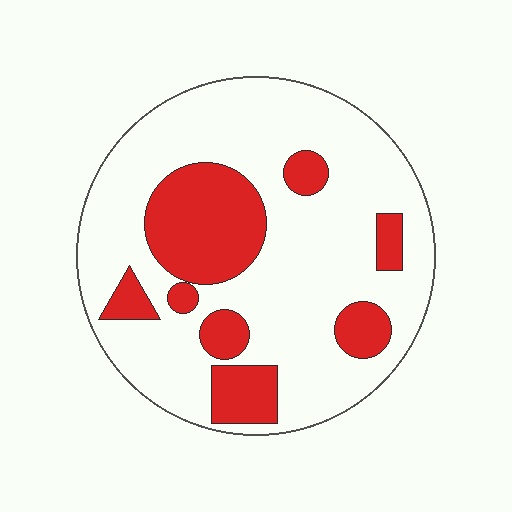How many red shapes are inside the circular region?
8.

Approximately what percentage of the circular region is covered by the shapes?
Approximately 25%.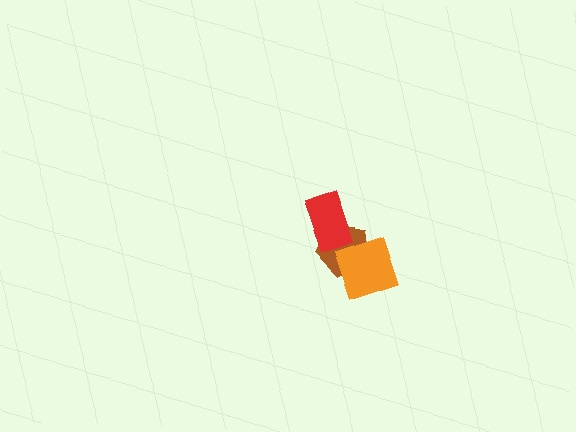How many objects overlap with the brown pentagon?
2 objects overlap with the brown pentagon.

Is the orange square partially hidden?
No, no other shape covers it.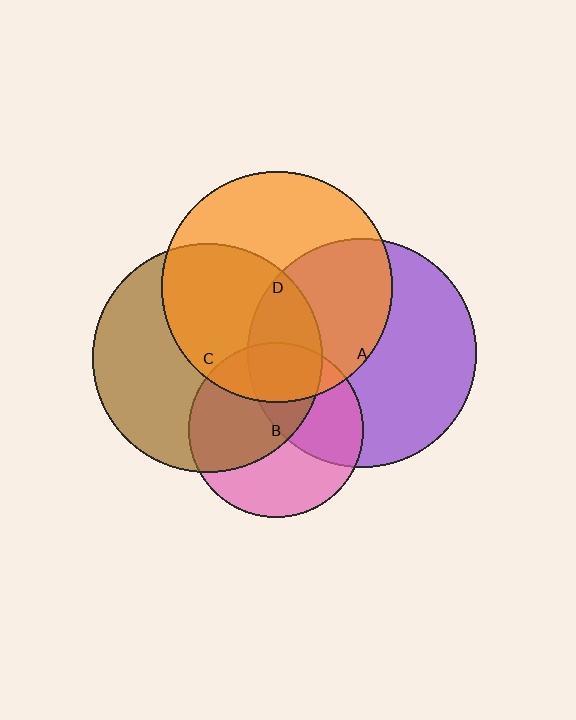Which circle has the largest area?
Circle D (orange).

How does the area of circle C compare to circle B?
Approximately 1.7 times.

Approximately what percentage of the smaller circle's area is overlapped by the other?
Approximately 45%.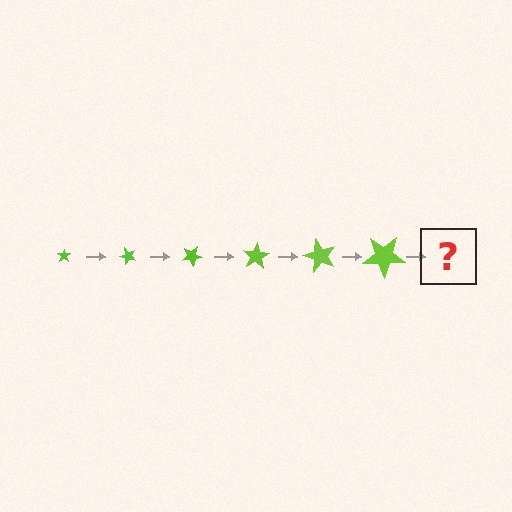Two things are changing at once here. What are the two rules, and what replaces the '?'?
The two rules are that the star grows larger each step and it rotates 50 degrees each step. The '?' should be a star, larger than the previous one and rotated 300 degrees from the start.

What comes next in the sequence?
The next element should be a star, larger than the previous one and rotated 300 degrees from the start.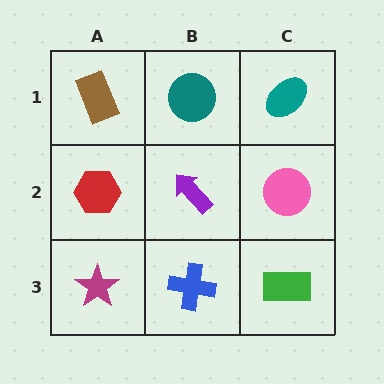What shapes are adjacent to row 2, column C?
A teal ellipse (row 1, column C), a green rectangle (row 3, column C), a purple arrow (row 2, column B).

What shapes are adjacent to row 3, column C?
A pink circle (row 2, column C), a blue cross (row 3, column B).